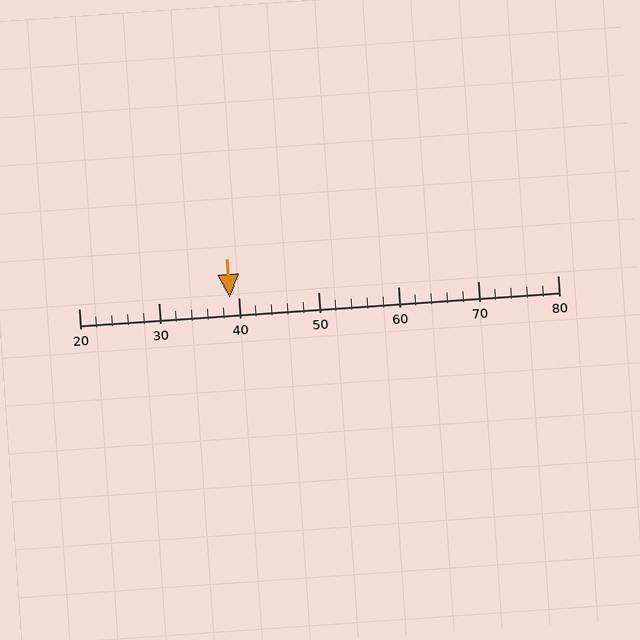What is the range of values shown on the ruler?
The ruler shows values from 20 to 80.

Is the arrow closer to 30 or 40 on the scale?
The arrow is closer to 40.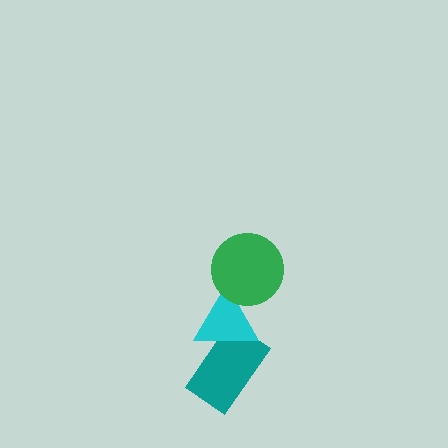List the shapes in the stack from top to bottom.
From top to bottom: the green circle, the cyan triangle, the teal rectangle.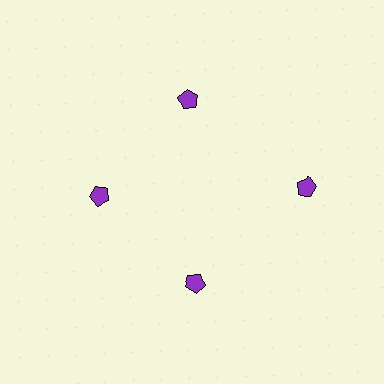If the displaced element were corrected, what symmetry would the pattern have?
It would have 4-fold rotational symmetry — the pattern would map onto itself every 90 degrees.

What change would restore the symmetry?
The symmetry would be restored by moving it inward, back onto the ring so that all 4 pentagons sit at equal angles and equal distance from the center.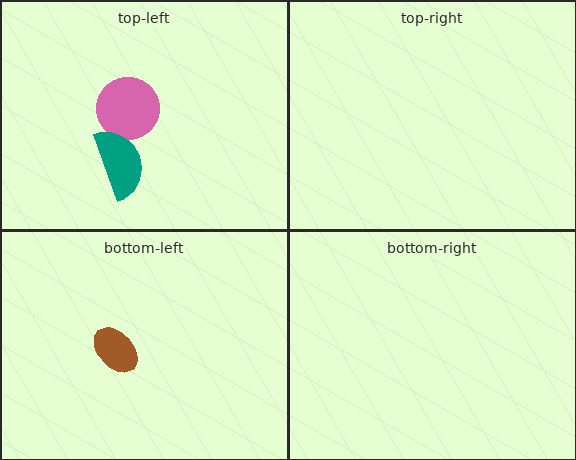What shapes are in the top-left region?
The pink circle, the teal semicircle.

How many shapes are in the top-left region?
2.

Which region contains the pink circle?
The top-left region.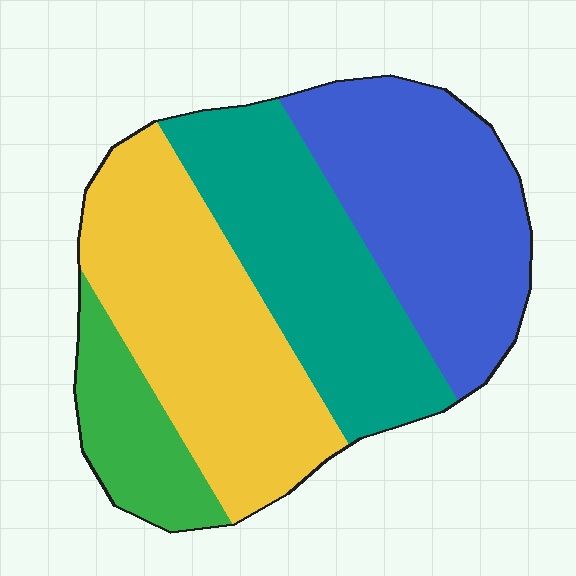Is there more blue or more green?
Blue.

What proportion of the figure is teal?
Teal takes up between a quarter and a half of the figure.